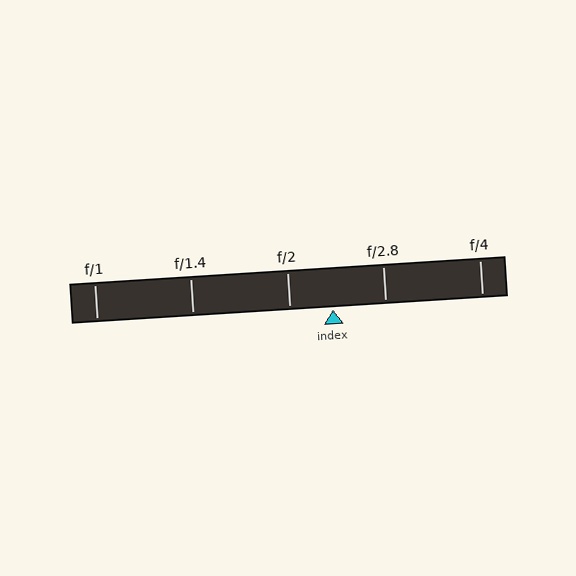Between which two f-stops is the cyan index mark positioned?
The index mark is between f/2 and f/2.8.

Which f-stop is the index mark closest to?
The index mark is closest to f/2.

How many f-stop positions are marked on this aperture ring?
There are 5 f-stop positions marked.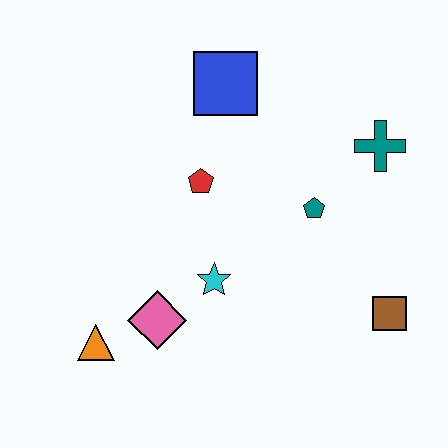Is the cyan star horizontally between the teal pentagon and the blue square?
No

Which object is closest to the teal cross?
The teal pentagon is closest to the teal cross.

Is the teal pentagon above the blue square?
No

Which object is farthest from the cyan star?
The teal cross is farthest from the cyan star.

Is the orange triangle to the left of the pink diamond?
Yes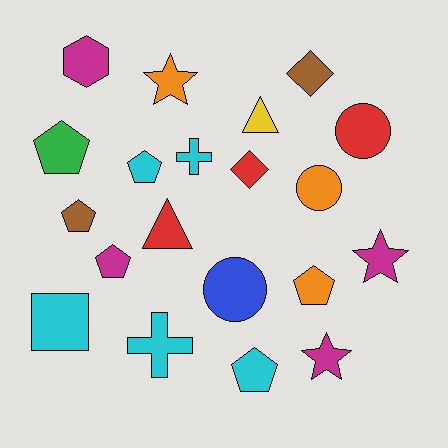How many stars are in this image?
There are 3 stars.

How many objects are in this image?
There are 20 objects.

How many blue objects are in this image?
There is 1 blue object.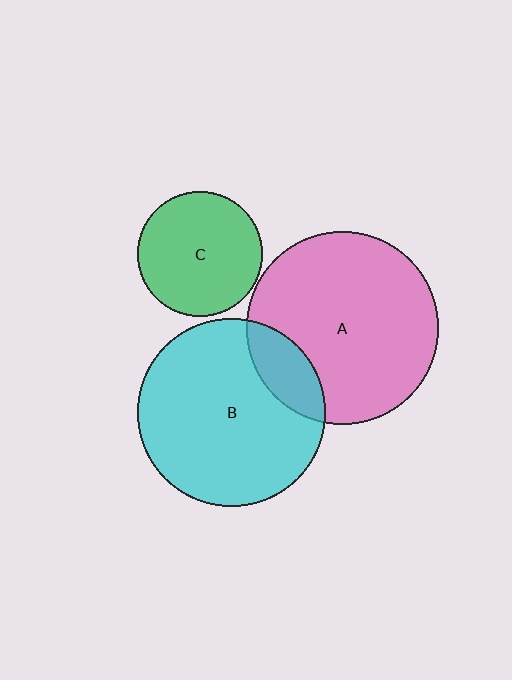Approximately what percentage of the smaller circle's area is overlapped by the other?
Approximately 15%.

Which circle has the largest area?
Circle A (pink).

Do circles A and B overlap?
Yes.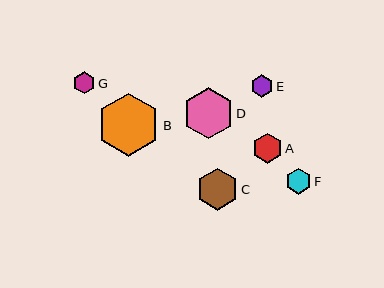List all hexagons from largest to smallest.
From largest to smallest: B, D, C, A, F, E, G.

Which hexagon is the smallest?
Hexagon G is the smallest with a size of approximately 22 pixels.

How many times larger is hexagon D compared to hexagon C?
Hexagon D is approximately 1.2 times the size of hexagon C.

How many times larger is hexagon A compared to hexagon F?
Hexagon A is approximately 1.2 times the size of hexagon F.